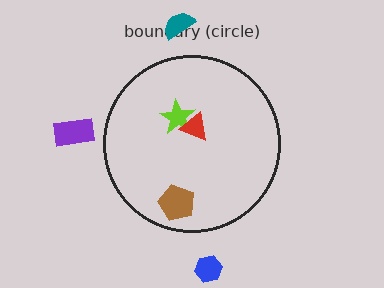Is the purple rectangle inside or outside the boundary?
Outside.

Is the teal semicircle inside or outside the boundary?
Outside.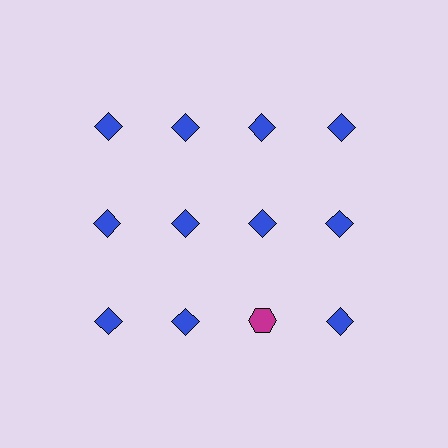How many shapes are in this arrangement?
There are 12 shapes arranged in a grid pattern.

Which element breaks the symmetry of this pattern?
The magenta hexagon in the third row, center column breaks the symmetry. All other shapes are blue diamonds.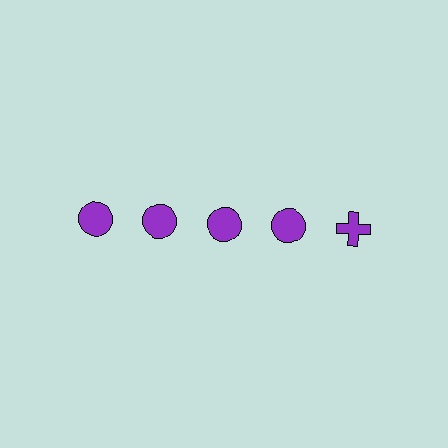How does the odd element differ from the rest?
It has a different shape: cross instead of circle.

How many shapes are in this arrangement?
There are 5 shapes arranged in a grid pattern.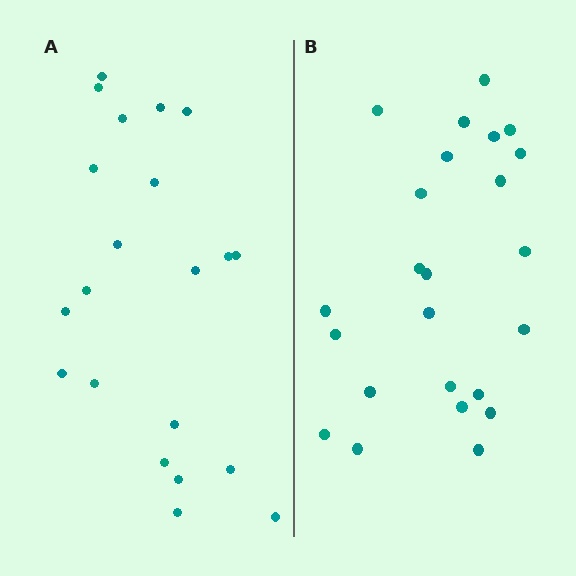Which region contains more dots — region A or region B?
Region B (the right region) has more dots.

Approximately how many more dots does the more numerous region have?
Region B has just a few more — roughly 2 or 3 more dots than region A.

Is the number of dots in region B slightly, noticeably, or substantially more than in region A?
Region B has only slightly more — the two regions are fairly close. The ratio is roughly 1.1 to 1.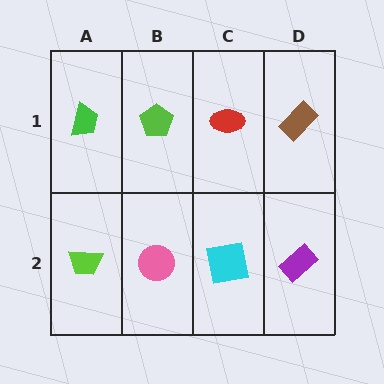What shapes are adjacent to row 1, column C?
A cyan square (row 2, column C), a lime pentagon (row 1, column B), a brown rectangle (row 1, column D).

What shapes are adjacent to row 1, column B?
A pink circle (row 2, column B), a green trapezoid (row 1, column A), a red ellipse (row 1, column C).